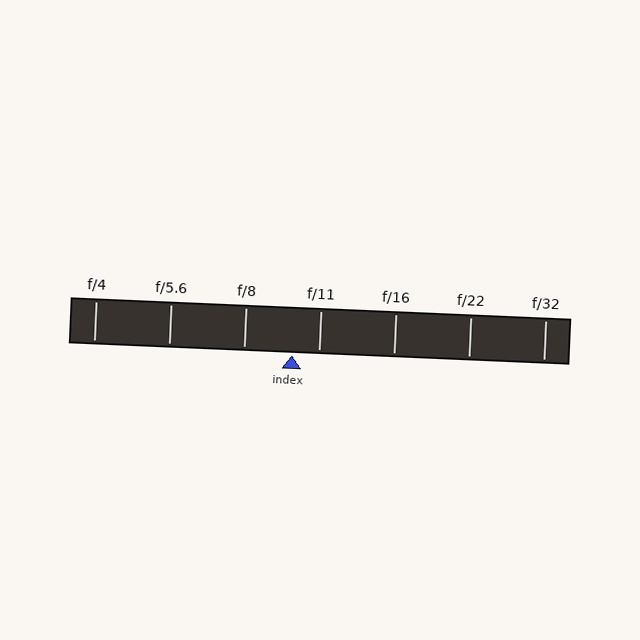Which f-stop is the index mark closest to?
The index mark is closest to f/11.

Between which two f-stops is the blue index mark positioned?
The index mark is between f/8 and f/11.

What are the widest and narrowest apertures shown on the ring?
The widest aperture shown is f/4 and the narrowest is f/32.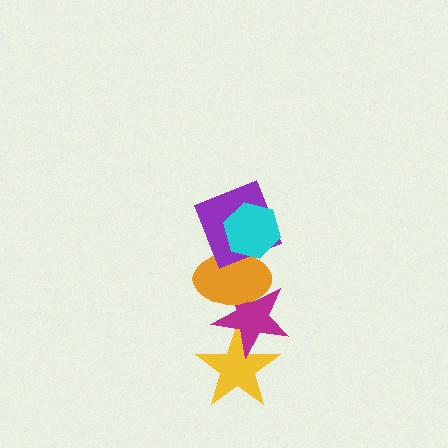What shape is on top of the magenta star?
The orange ellipse is on top of the magenta star.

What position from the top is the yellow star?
The yellow star is 5th from the top.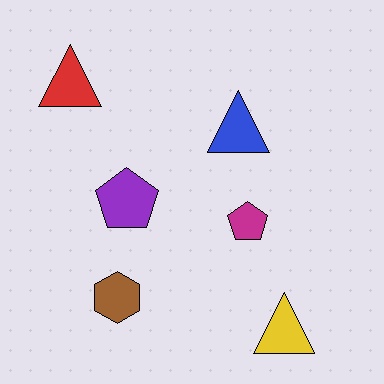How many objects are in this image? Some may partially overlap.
There are 6 objects.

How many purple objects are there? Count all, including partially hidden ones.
There is 1 purple object.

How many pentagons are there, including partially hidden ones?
There are 2 pentagons.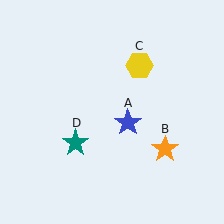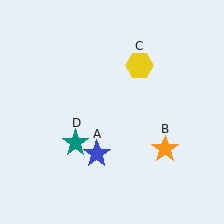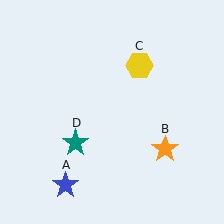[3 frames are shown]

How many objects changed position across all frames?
1 object changed position: blue star (object A).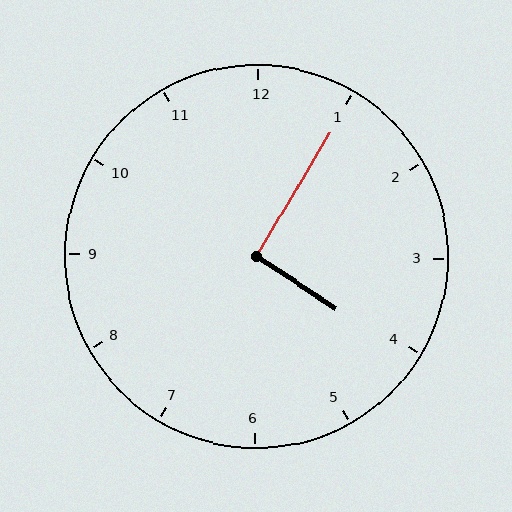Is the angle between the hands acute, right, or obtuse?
It is right.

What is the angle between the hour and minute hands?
Approximately 92 degrees.